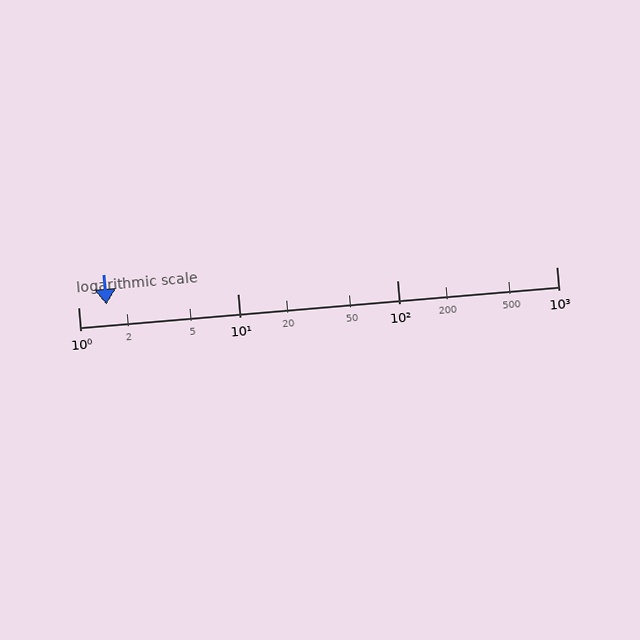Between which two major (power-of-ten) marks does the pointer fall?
The pointer is between 1 and 10.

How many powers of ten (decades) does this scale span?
The scale spans 3 decades, from 1 to 1000.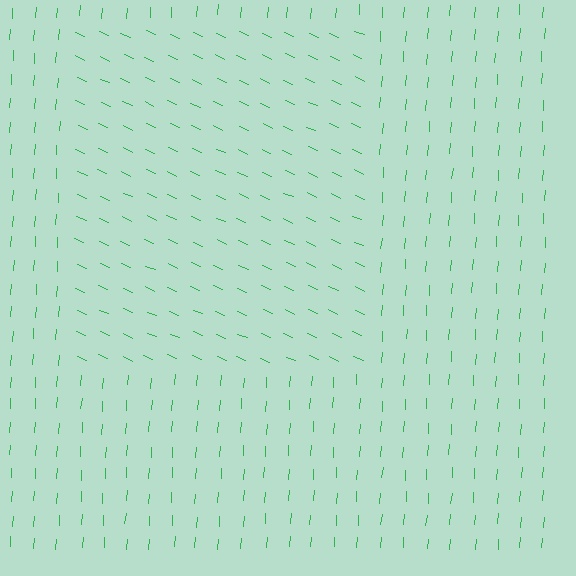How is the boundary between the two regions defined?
The boundary is defined purely by a change in line orientation (approximately 70 degrees difference). All lines are the same color and thickness.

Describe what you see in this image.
The image is filled with small green line segments. A rectangle region in the image has lines oriented differently from the surrounding lines, creating a visible texture boundary.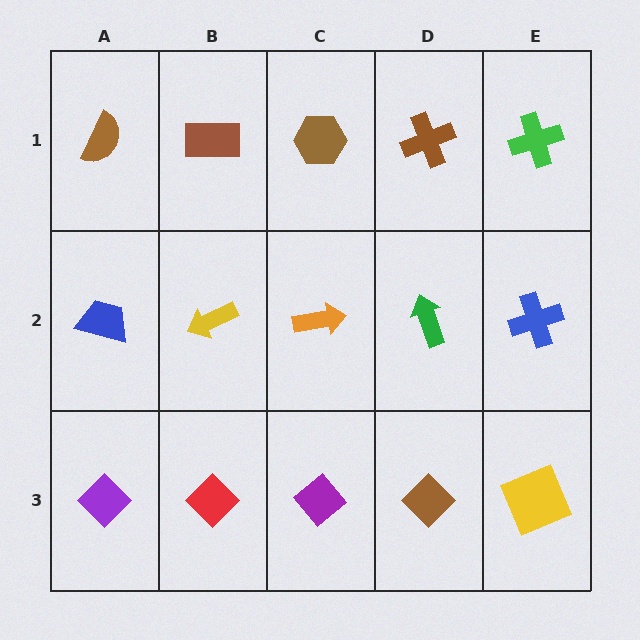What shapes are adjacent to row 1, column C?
An orange arrow (row 2, column C), a brown rectangle (row 1, column B), a brown cross (row 1, column D).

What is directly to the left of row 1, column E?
A brown cross.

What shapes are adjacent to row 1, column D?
A green arrow (row 2, column D), a brown hexagon (row 1, column C), a green cross (row 1, column E).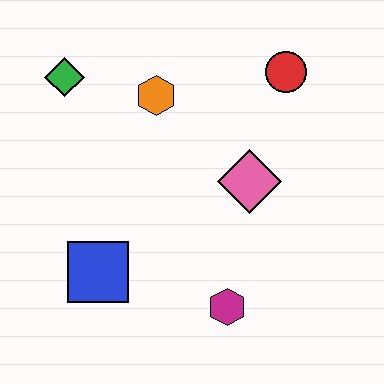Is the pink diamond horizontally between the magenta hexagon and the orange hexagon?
No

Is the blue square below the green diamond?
Yes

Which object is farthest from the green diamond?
The magenta hexagon is farthest from the green diamond.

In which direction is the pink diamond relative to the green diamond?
The pink diamond is to the right of the green diamond.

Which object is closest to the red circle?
The pink diamond is closest to the red circle.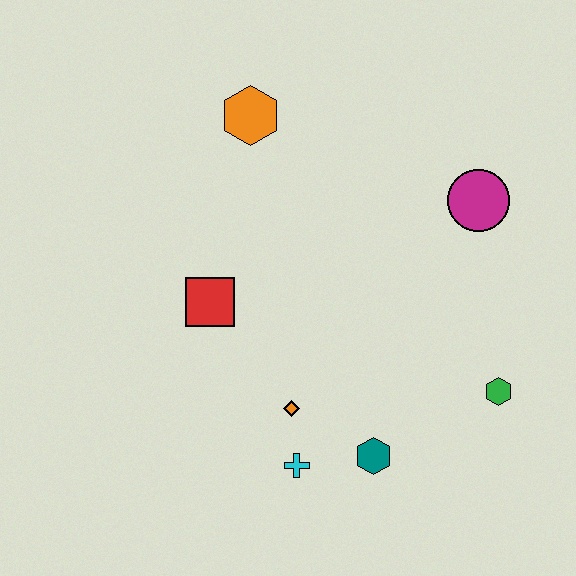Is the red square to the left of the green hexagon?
Yes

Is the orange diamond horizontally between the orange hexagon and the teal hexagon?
Yes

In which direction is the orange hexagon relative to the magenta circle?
The orange hexagon is to the left of the magenta circle.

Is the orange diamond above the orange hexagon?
No